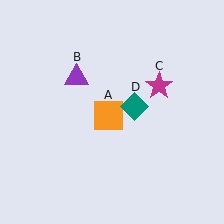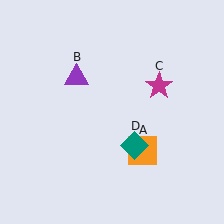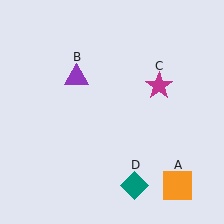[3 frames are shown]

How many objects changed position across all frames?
2 objects changed position: orange square (object A), teal diamond (object D).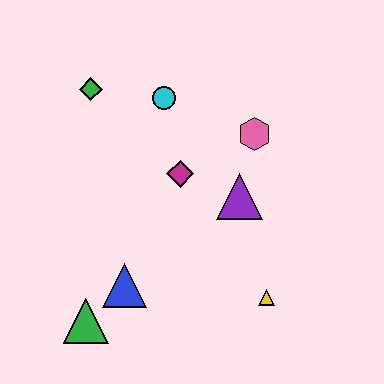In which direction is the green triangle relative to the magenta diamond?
The green triangle is below the magenta diamond.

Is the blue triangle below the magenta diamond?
Yes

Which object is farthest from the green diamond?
The yellow triangle is farthest from the green diamond.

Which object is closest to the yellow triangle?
The purple triangle is closest to the yellow triangle.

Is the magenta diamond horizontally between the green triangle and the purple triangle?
Yes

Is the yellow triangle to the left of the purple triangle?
No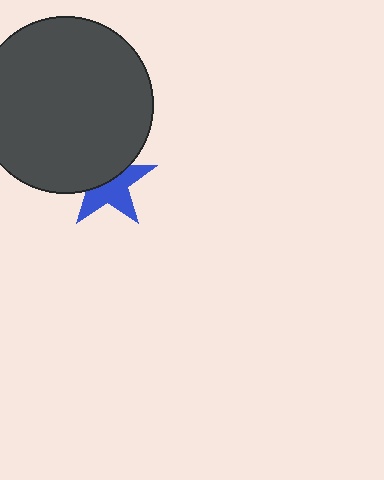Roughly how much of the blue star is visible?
About half of it is visible (roughly 54%).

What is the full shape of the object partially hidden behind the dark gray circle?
The partially hidden object is a blue star.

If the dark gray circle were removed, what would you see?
You would see the complete blue star.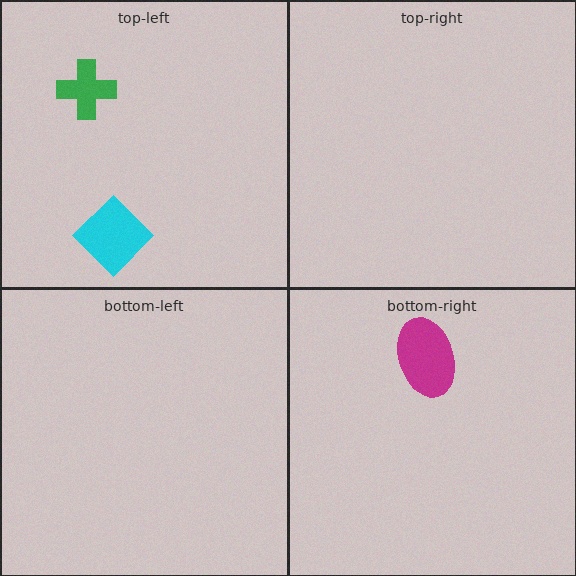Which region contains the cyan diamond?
The top-left region.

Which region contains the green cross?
The top-left region.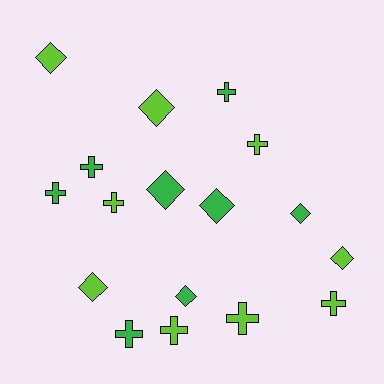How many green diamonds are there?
There are 4 green diamonds.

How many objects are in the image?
There are 17 objects.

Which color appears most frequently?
Lime, with 9 objects.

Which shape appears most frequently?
Cross, with 9 objects.